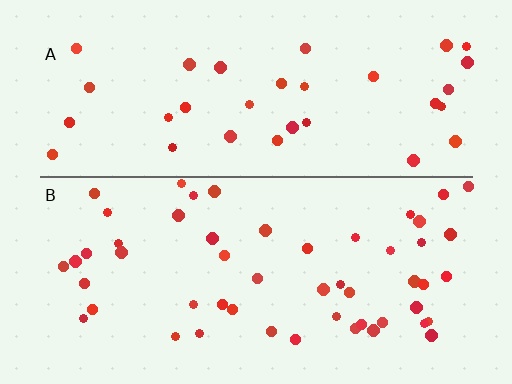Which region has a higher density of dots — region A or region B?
B (the bottom).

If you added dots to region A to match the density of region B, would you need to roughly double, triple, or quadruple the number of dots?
Approximately double.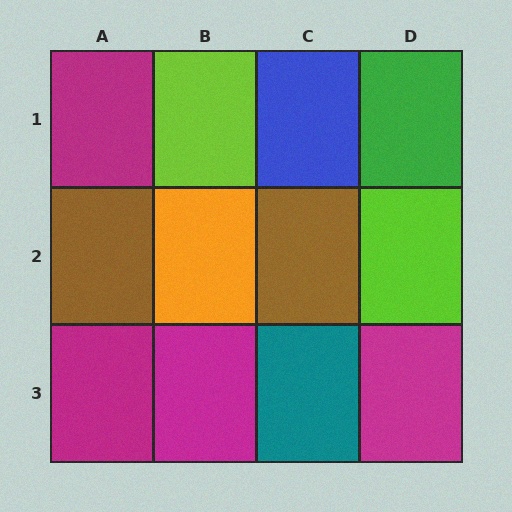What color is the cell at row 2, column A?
Brown.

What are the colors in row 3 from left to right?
Magenta, magenta, teal, magenta.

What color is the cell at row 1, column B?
Lime.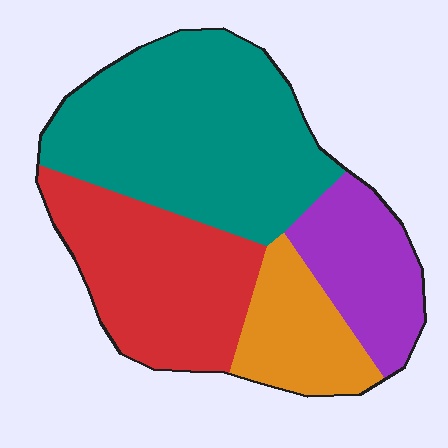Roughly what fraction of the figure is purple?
Purple covers roughly 15% of the figure.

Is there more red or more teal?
Teal.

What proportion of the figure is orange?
Orange takes up less than a quarter of the figure.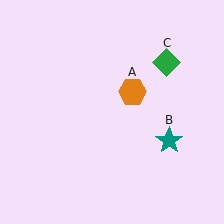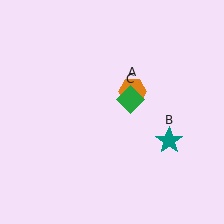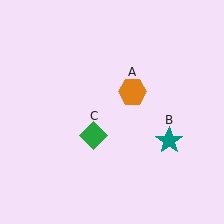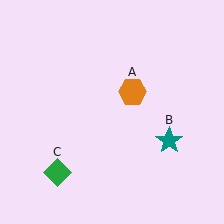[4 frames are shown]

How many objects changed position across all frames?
1 object changed position: green diamond (object C).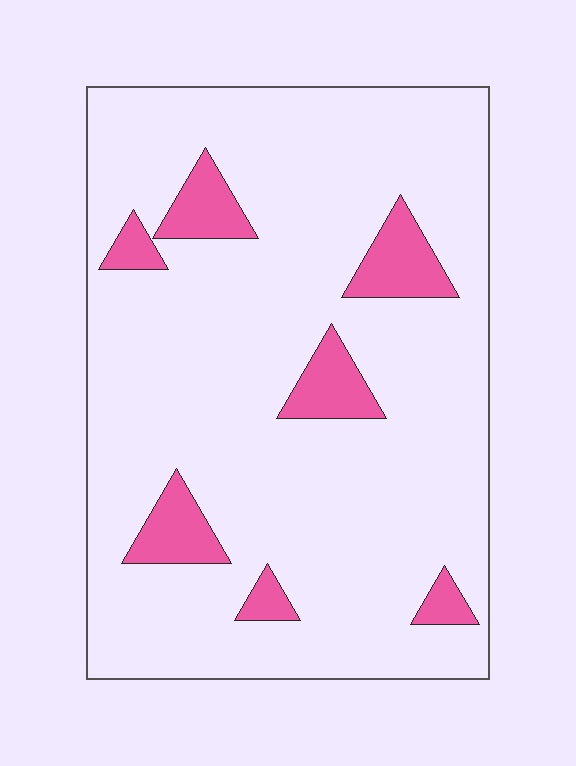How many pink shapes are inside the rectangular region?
7.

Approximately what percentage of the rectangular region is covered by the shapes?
Approximately 10%.